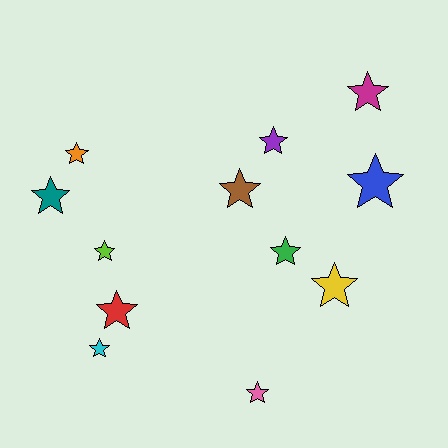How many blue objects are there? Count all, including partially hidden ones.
There is 1 blue object.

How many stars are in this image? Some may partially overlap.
There are 12 stars.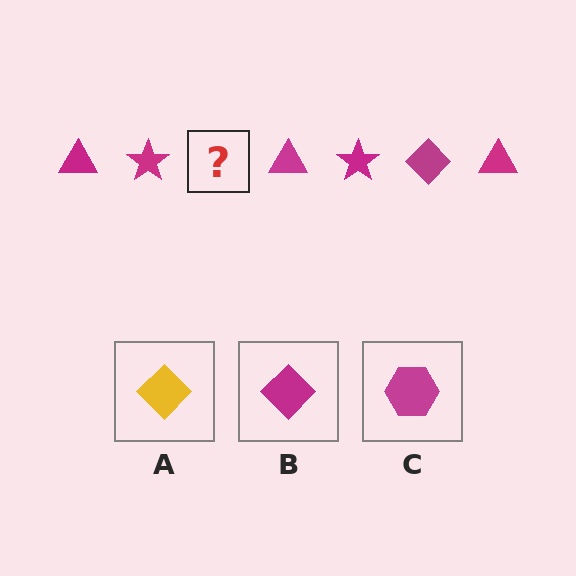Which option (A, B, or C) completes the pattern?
B.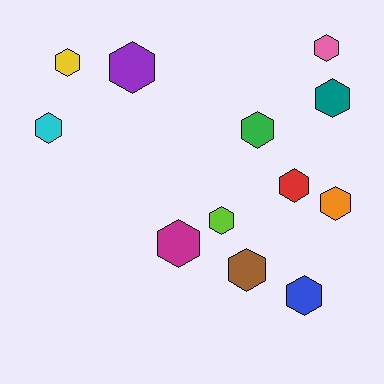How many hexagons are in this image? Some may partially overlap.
There are 12 hexagons.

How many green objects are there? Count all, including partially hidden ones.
There is 1 green object.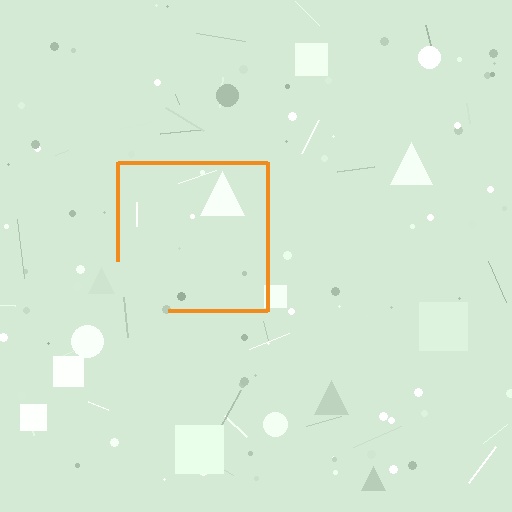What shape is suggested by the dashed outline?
The dashed outline suggests a square.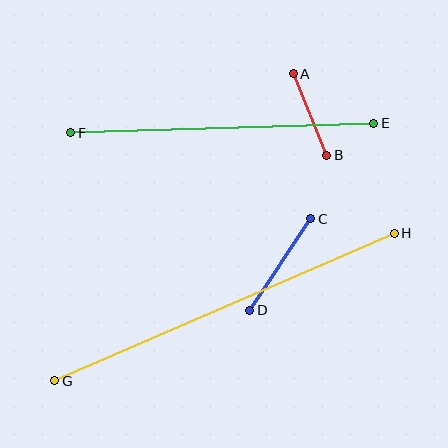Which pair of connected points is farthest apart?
Points G and H are farthest apart.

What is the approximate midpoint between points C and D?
The midpoint is at approximately (280, 265) pixels.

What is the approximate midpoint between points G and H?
The midpoint is at approximately (225, 307) pixels.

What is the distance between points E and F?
The distance is approximately 303 pixels.